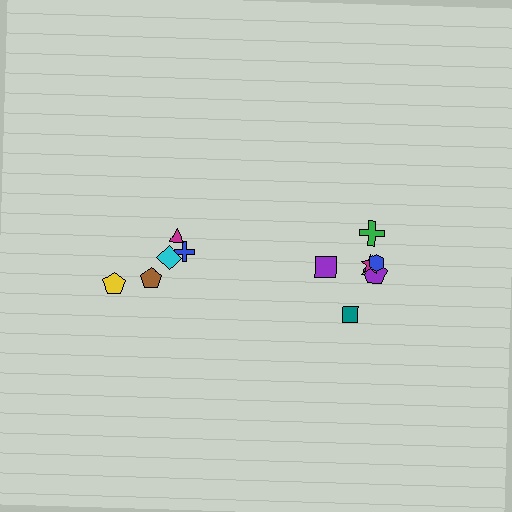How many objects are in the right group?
There are 7 objects.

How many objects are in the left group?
There are 5 objects.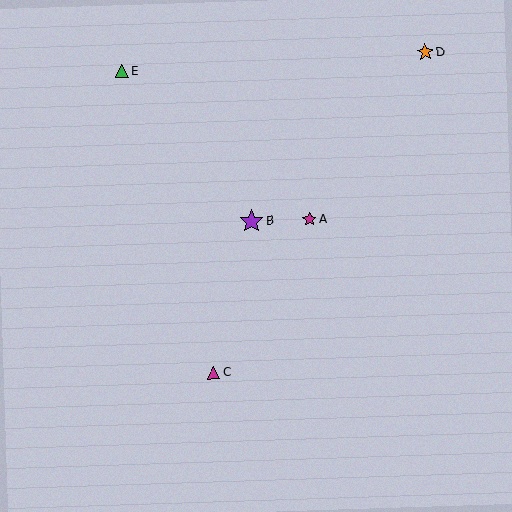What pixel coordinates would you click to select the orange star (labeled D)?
Click at (425, 52) to select the orange star D.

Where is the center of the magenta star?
The center of the magenta star is at (309, 220).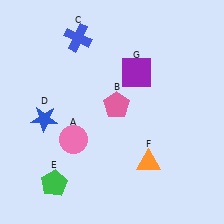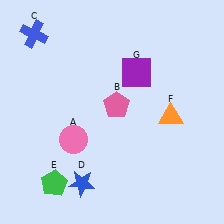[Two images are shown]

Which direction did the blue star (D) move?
The blue star (D) moved down.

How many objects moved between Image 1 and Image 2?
3 objects moved between the two images.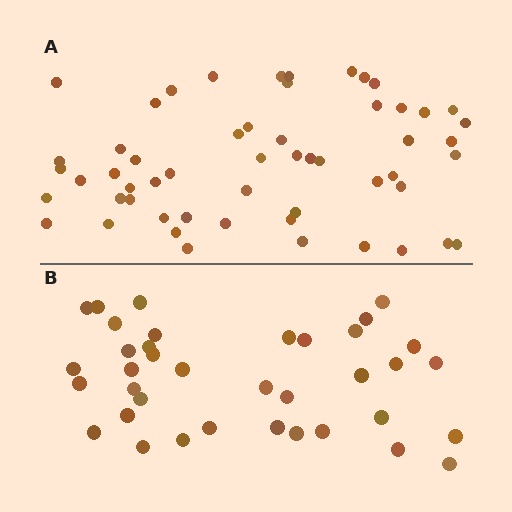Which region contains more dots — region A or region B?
Region A (the top region) has more dots.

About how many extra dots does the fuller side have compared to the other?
Region A has approximately 20 more dots than region B.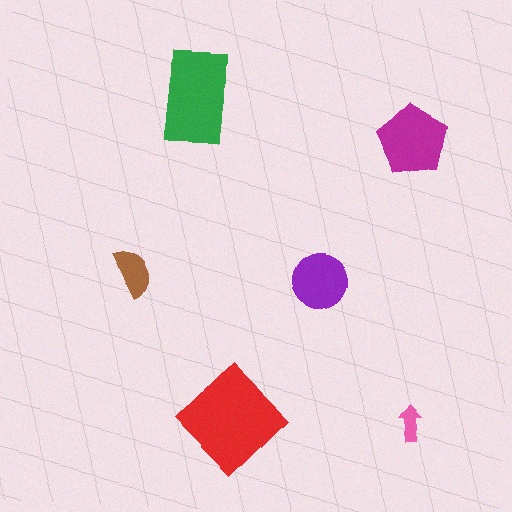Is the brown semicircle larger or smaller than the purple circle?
Smaller.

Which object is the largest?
The red diamond.